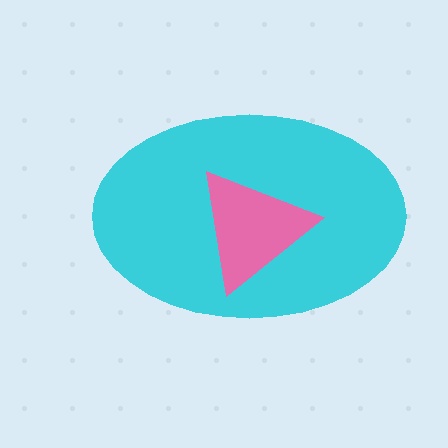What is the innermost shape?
The pink triangle.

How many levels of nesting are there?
2.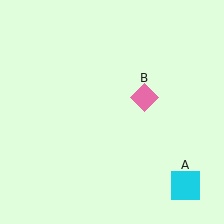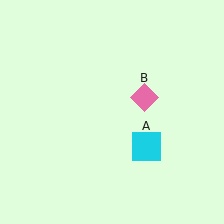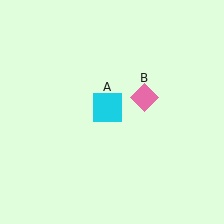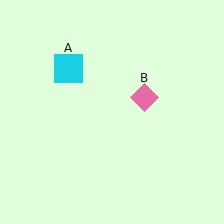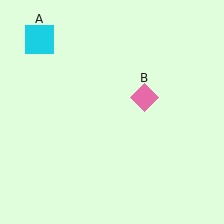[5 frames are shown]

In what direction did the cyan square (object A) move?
The cyan square (object A) moved up and to the left.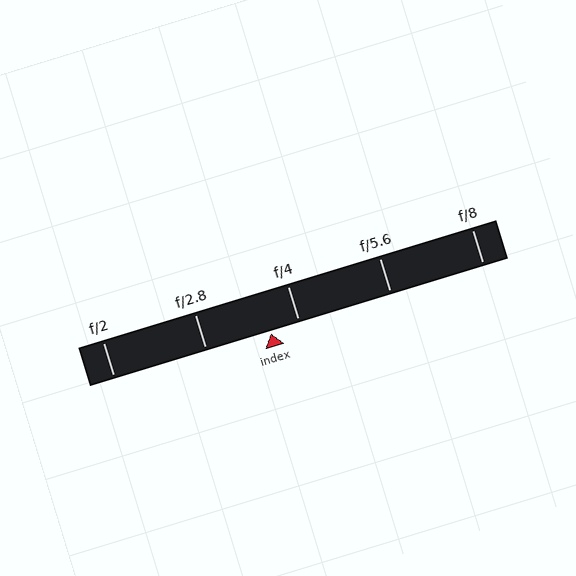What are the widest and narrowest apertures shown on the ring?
The widest aperture shown is f/2 and the narrowest is f/8.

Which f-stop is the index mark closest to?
The index mark is closest to f/4.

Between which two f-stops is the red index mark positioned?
The index mark is between f/2.8 and f/4.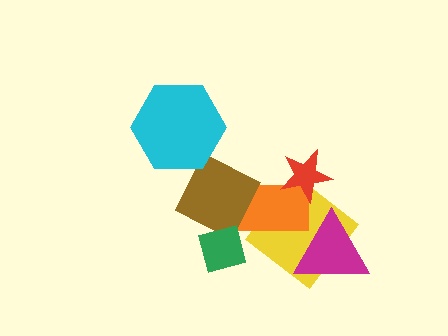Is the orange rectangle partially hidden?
Yes, it is partially covered by another shape.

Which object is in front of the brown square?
The green square is in front of the brown square.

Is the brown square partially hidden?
Yes, it is partially covered by another shape.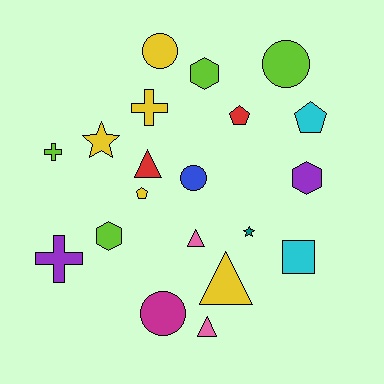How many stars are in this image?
There are 2 stars.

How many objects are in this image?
There are 20 objects.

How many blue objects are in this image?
There is 1 blue object.